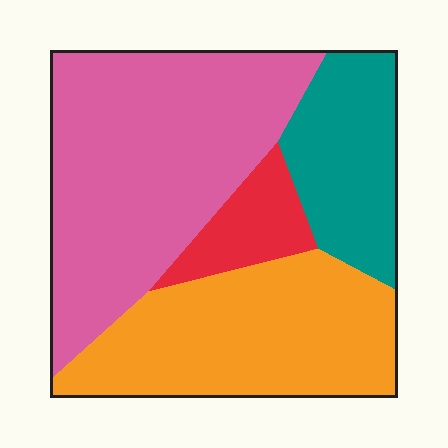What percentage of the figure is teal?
Teal takes up less than a quarter of the figure.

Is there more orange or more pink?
Pink.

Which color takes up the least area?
Red, at roughly 10%.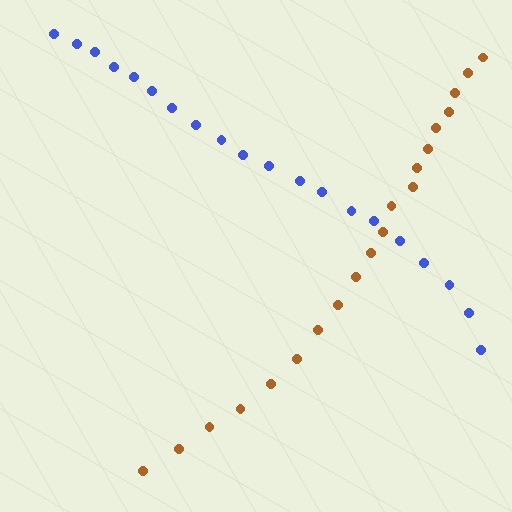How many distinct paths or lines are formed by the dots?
There are 2 distinct paths.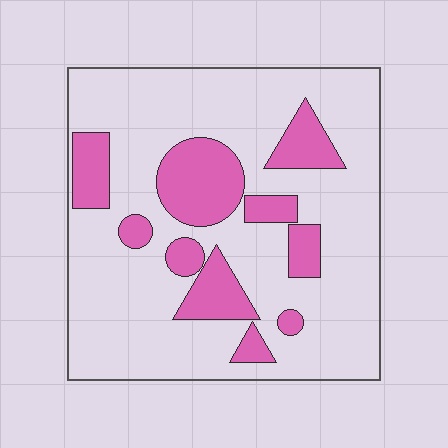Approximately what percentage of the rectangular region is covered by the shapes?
Approximately 25%.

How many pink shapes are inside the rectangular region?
10.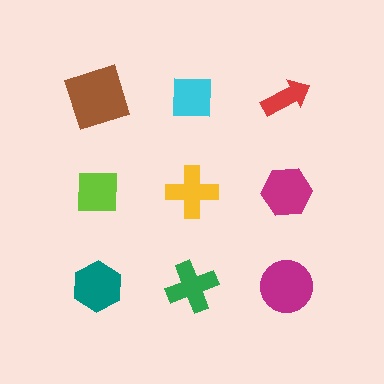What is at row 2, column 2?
A yellow cross.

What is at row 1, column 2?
A cyan square.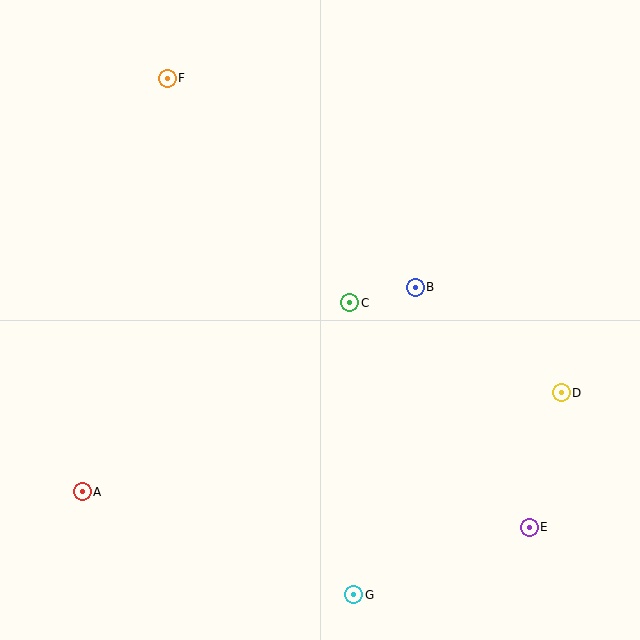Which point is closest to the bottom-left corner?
Point A is closest to the bottom-left corner.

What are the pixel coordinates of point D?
Point D is at (561, 393).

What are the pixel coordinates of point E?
Point E is at (529, 527).